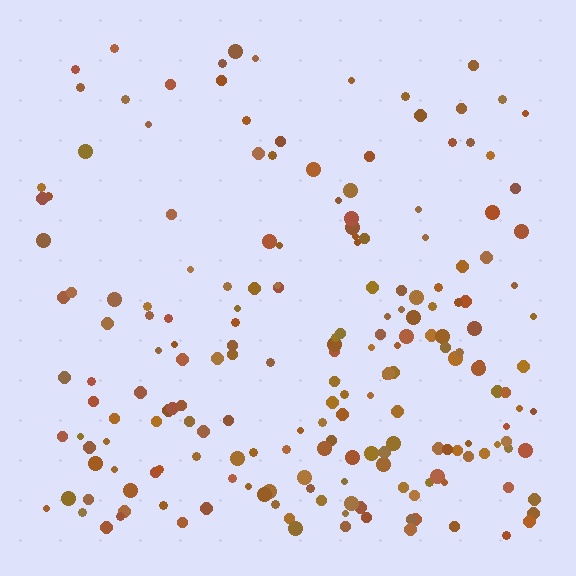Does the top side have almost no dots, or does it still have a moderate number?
Still a moderate number, just noticeably fewer than the bottom.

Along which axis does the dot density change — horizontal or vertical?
Vertical.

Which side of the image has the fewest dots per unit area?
The top.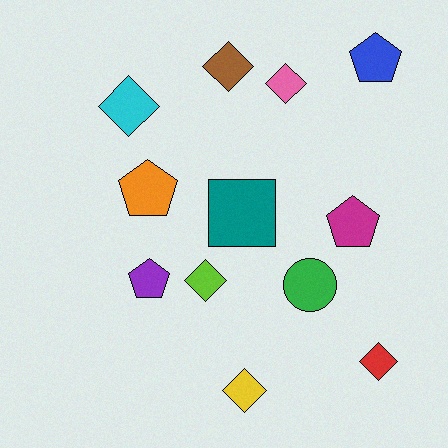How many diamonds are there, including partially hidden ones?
There are 6 diamonds.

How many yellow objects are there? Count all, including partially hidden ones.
There is 1 yellow object.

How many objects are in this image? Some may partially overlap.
There are 12 objects.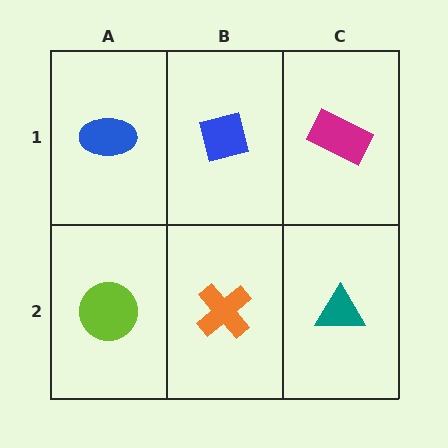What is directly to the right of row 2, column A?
An orange cross.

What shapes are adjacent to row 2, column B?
A blue square (row 1, column B), a lime circle (row 2, column A), a teal triangle (row 2, column C).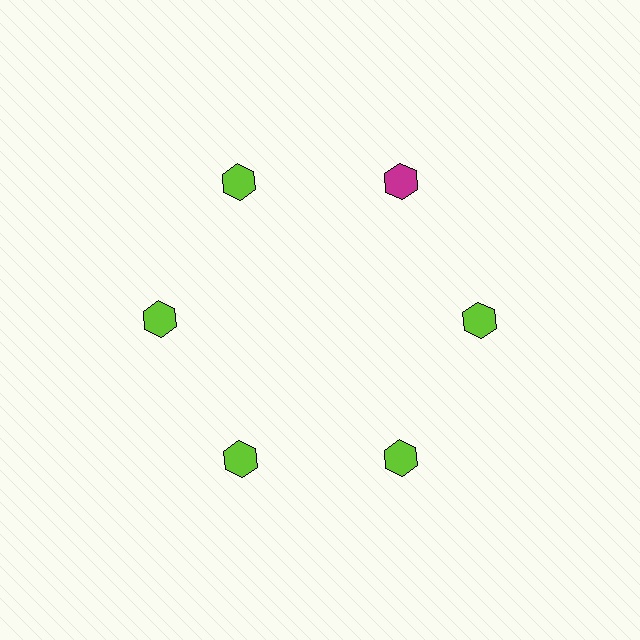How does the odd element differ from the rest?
It has a different color: magenta instead of lime.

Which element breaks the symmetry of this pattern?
The magenta hexagon at roughly the 1 o'clock position breaks the symmetry. All other shapes are lime hexagons.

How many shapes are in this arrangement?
There are 6 shapes arranged in a ring pattern.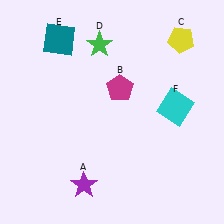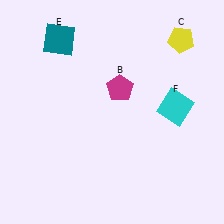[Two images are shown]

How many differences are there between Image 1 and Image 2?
There are 2 differences between the two images.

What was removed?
The green star (D), the purple star (A) were removed in Image 2.